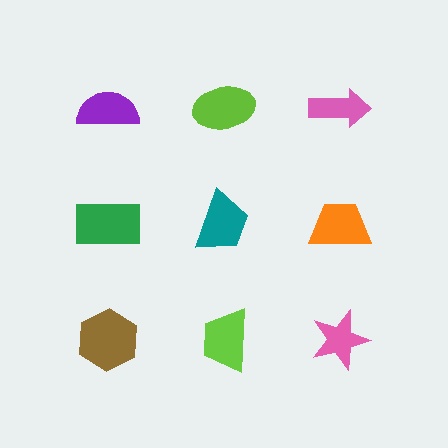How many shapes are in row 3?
3 shapes.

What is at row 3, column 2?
A lime trapezoid.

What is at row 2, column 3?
An orange trapezoid.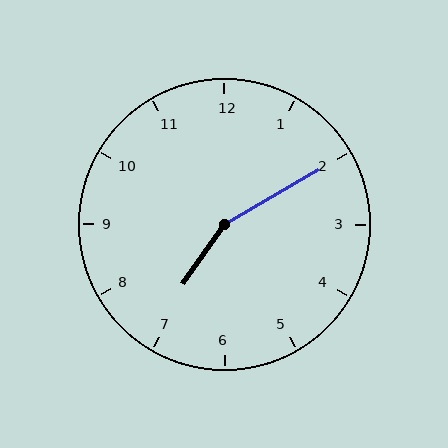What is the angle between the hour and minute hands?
Approximately 155 degrees.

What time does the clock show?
7:10.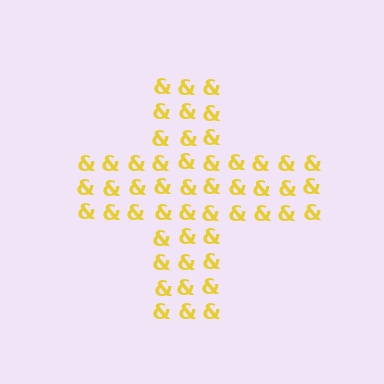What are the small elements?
The small elements are ampersands.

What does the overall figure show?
The overall figure shows a cross.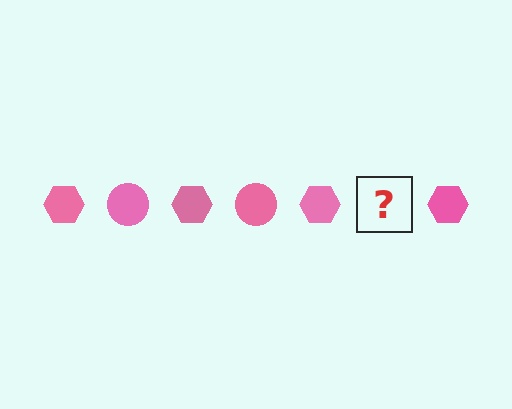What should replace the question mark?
The question mark should be replaced with a pink circle.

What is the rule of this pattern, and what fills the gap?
The rule is that the pattern cycles through hexagon, circle shapes in pink. The gap should be filled with a pink circle.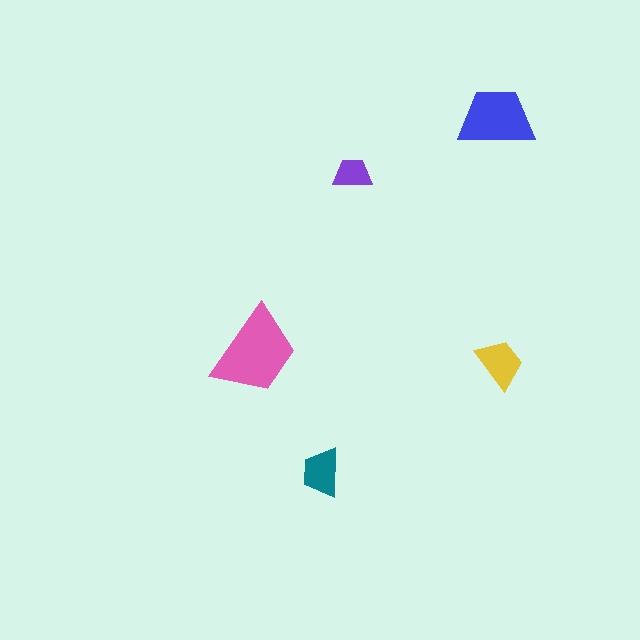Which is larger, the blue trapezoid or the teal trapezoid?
The blue one.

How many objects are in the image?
There are 5 objects in the image.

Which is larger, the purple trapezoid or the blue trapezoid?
The blue one.